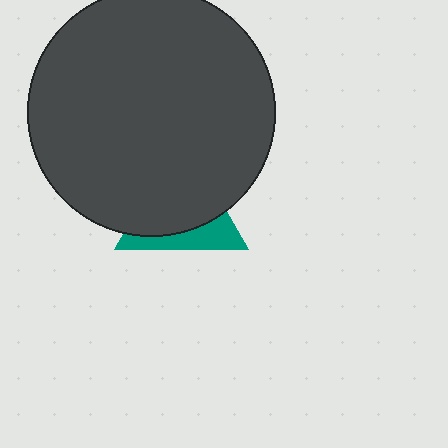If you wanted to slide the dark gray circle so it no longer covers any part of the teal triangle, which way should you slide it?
Slide it up — that is the most direct way to separate the two shapes.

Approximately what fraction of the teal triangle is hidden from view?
Roughly 69% of the teal triangle is hidden behind the dark gray circle.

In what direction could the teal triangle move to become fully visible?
The teal triangle could move down. That would shift it out from behind the dark gray circle entirely.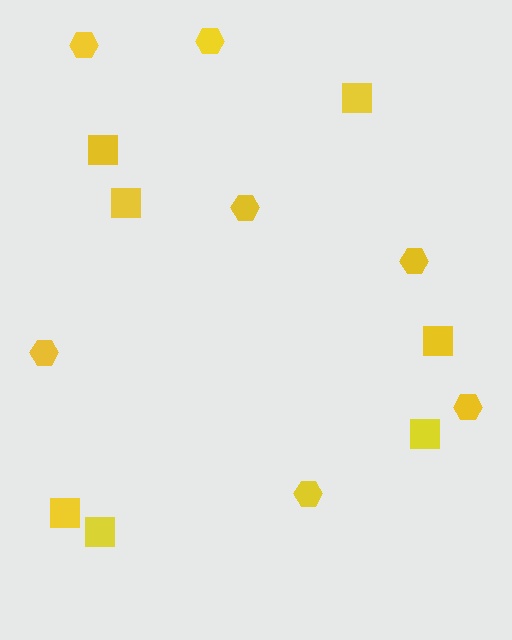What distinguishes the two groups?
There are 2 groups: one group of hexagons (7) and one group of squares (7).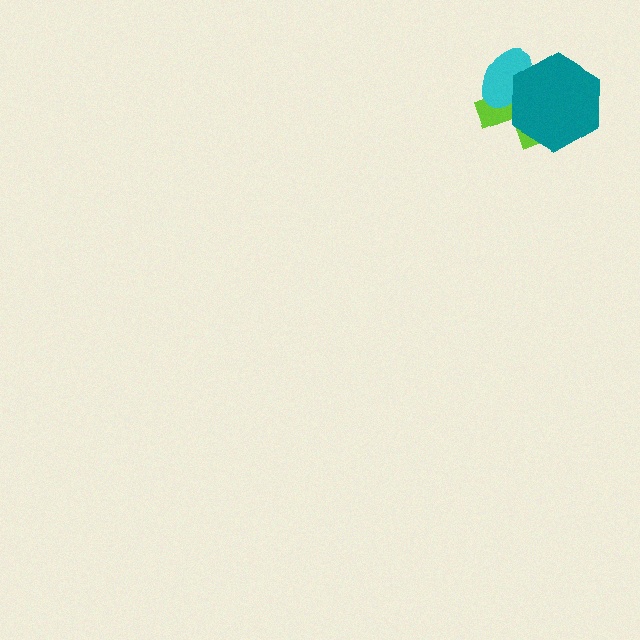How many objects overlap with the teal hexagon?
2 objects overlap with the teal hexagon.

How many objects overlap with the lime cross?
2 objects overlap with the lime cross.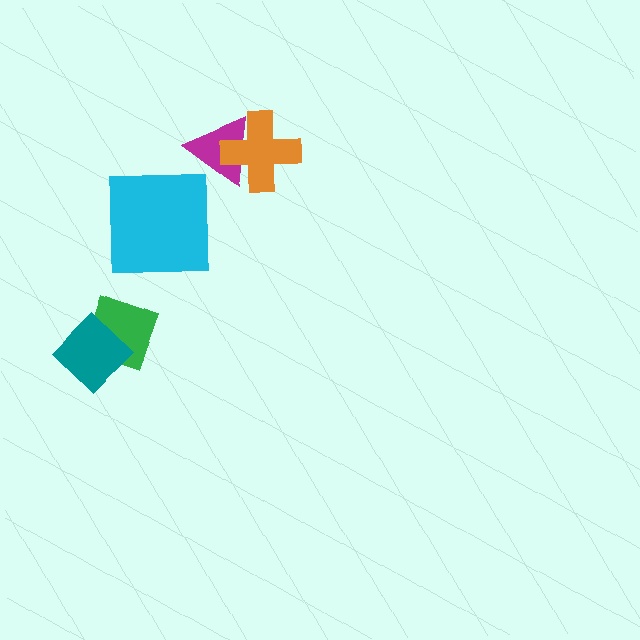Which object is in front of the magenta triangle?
The orange cross is in front of the magenta triangle.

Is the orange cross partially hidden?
No, no other shape covers it.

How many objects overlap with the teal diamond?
1 object overlaps with the teal diamond.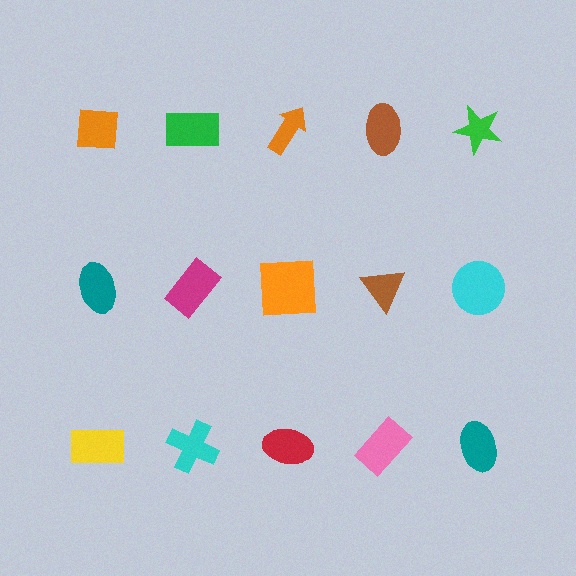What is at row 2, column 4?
A brown triangle.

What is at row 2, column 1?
A teal ellipse.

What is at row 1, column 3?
An orange arrow.